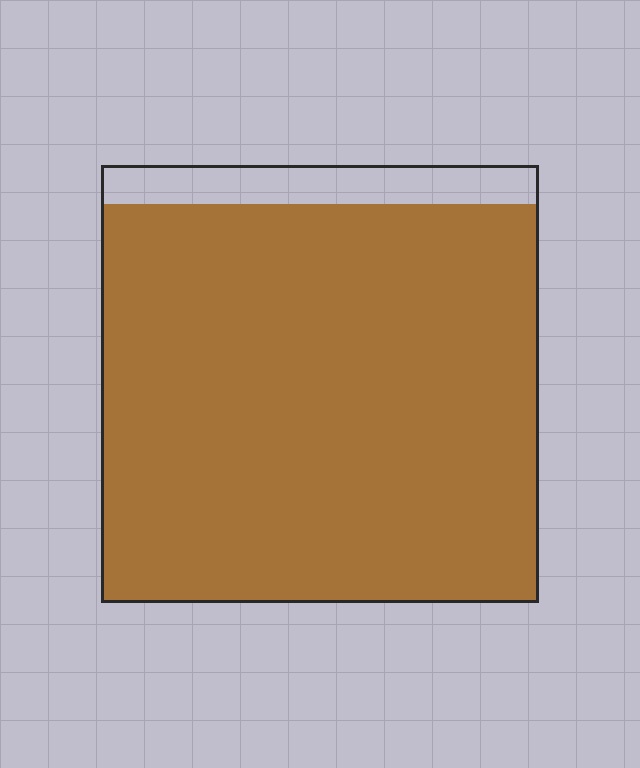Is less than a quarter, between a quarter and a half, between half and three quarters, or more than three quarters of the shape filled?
More than three quarters.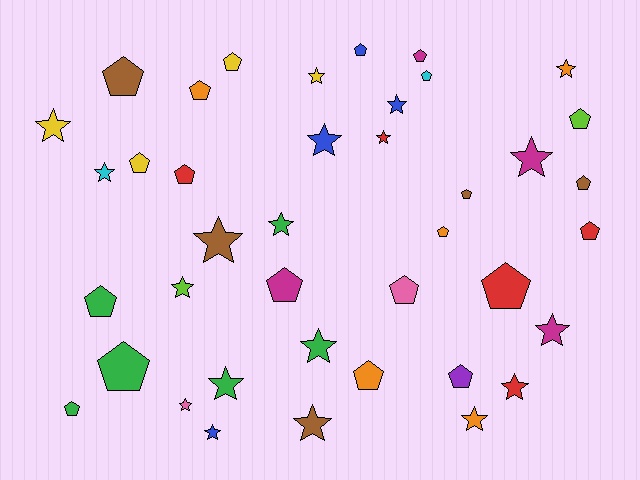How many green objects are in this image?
There are 6 green objects.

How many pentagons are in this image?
There are 21 pentagons.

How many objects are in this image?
There are 40 objects.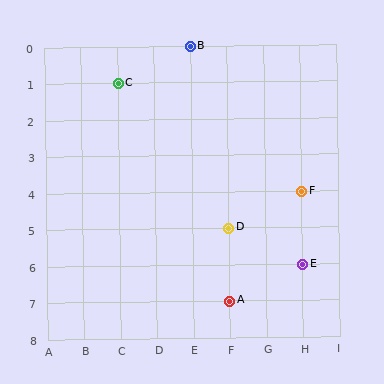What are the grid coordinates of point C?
Point C is at grid coordinates (C, 1).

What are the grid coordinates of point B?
Point B is at grid coordinates (E, 0).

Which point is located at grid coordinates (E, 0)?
Point B is at (E, 0).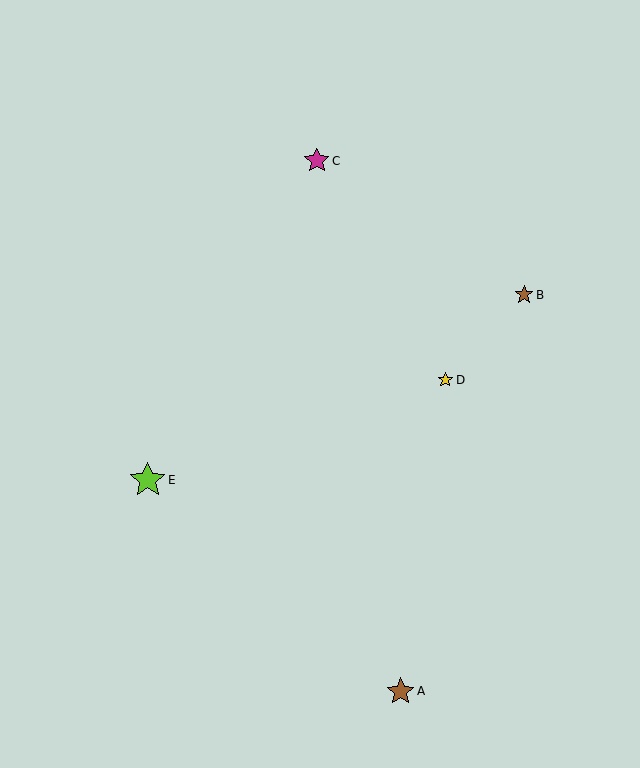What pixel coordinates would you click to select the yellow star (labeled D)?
Click at (445, 380) to select the yellow star D.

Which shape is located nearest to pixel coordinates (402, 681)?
The brown star (labeled A) at (401, 691) is nearest to that location.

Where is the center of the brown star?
The center of the brown star is at (401, 691).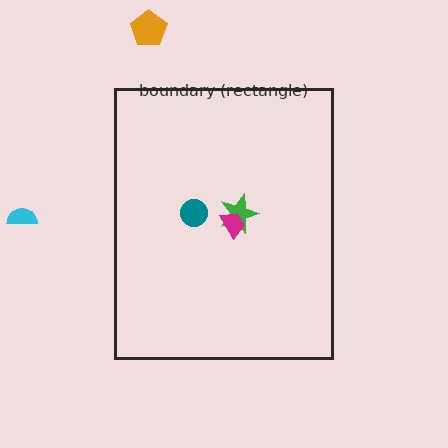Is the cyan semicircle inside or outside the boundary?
Outside.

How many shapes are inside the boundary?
3 inside, 2 outside.